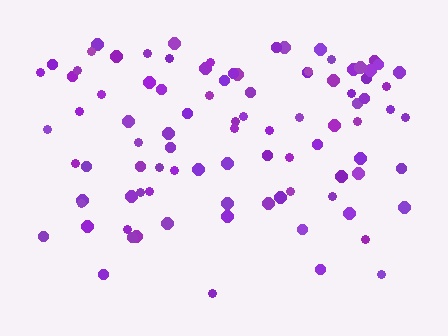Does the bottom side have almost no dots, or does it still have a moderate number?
Still a moderate number, just noticeably fewer than the top.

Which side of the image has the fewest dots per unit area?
The bottom.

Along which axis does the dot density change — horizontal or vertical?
Vertical.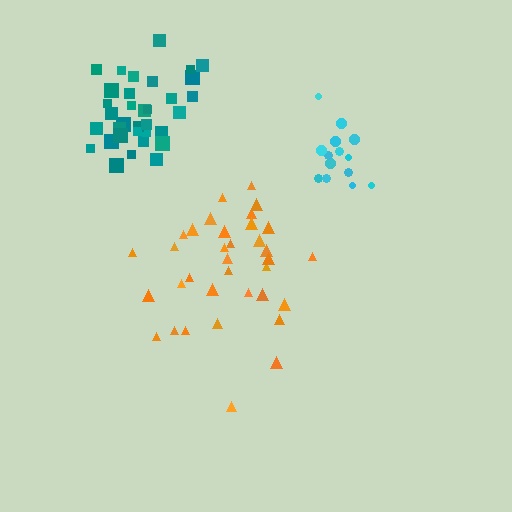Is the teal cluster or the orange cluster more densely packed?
Teal.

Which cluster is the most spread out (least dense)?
Orange.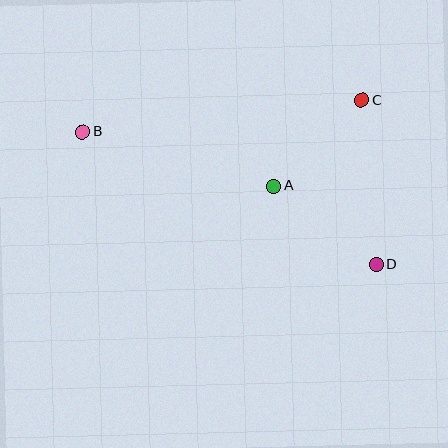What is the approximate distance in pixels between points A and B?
The distance between A and B is approximately 199 pixels.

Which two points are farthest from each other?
Points B and D are farthest from each other.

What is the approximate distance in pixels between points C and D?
The distance between C and D is approximately 165 pixels.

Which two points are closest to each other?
Points A and C are closest to each other.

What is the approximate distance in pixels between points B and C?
The distance between B and C is approximately 281 pixels.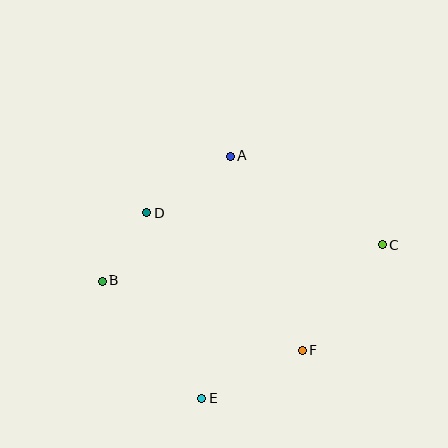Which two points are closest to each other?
Points B and D are closest to each other.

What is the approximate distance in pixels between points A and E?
The distance between A and E is approximately 244 pixels.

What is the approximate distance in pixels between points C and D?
The distance between C and D is approximately 238 pixels.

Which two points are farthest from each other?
Points B and C are farthest from each other.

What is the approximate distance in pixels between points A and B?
The distance between A and B is approximately 179 pixels.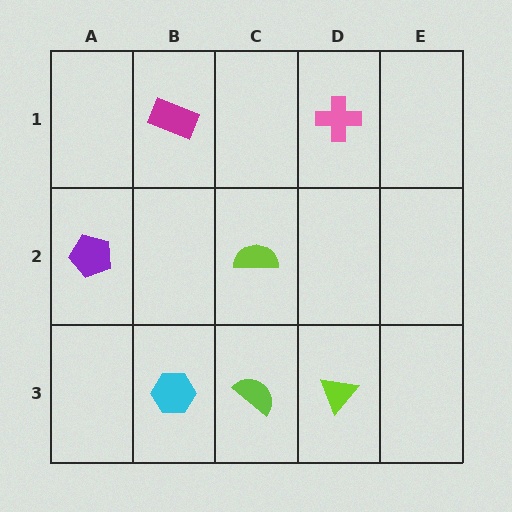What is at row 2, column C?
A lime semicircle.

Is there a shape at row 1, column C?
No, that cell is empty.